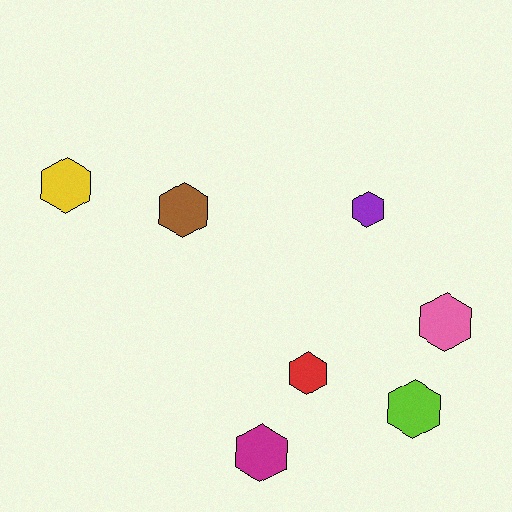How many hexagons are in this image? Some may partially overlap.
There are 7 hexagons.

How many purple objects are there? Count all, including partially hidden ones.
There is 1 purple object.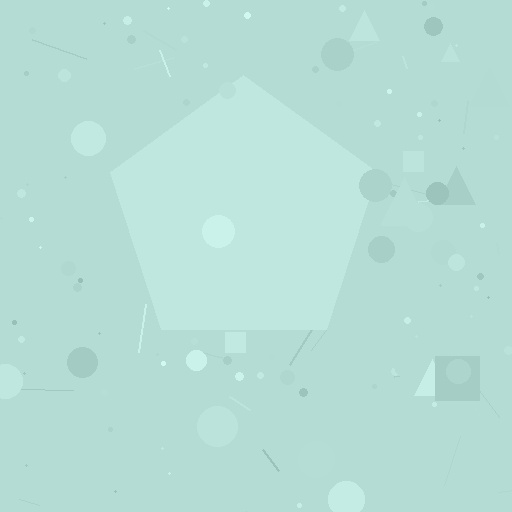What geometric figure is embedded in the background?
A pentagon is embedded in the background.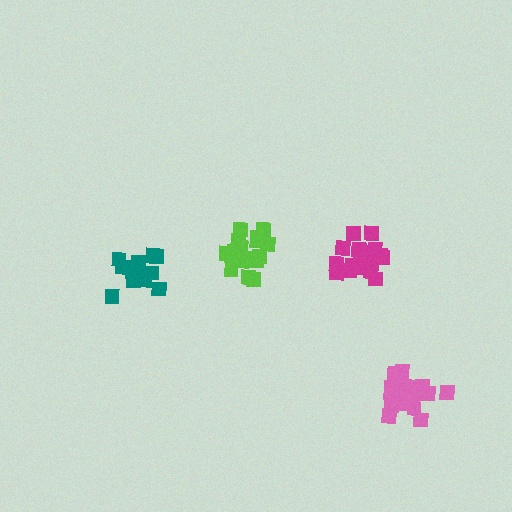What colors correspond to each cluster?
The clusters are colored: magenta, pink, teal, lime.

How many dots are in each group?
Group 1: 19 dots, Group 2: 21 dots, Group 3: 15 dots, Group 4: 20 dots (75 total).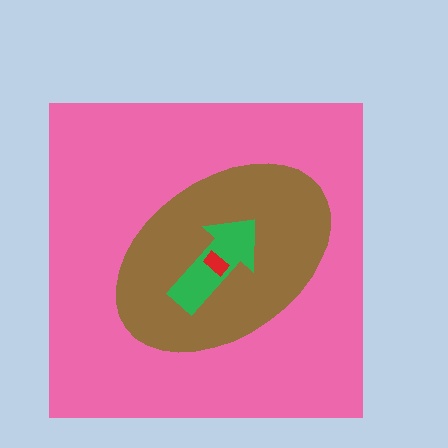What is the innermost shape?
The red rectangle.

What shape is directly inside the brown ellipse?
The green arrow.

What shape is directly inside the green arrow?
The red rectangle.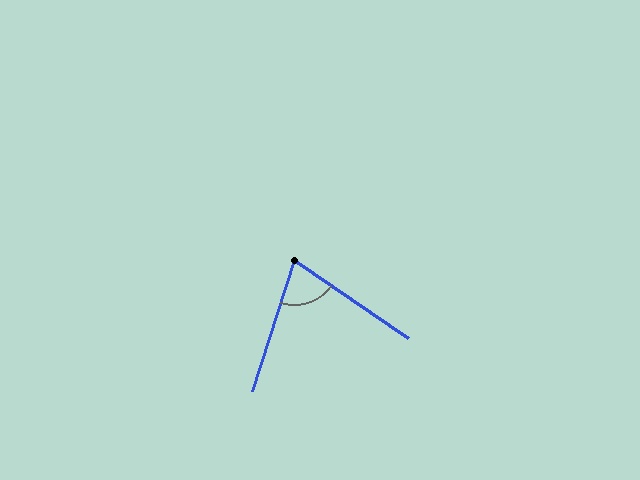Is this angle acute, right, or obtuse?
It is acute.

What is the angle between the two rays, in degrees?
Approximately 73 degrees.